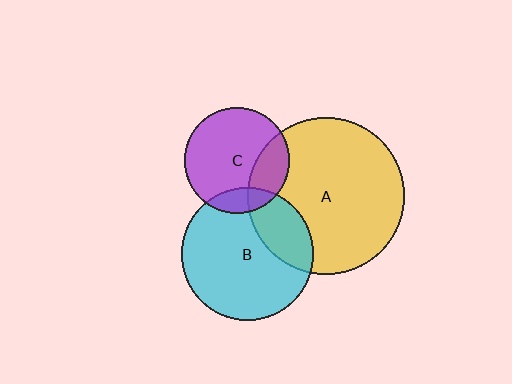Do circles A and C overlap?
Yes.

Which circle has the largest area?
Circle A (yellow).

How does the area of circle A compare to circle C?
Approximately 2.2 times.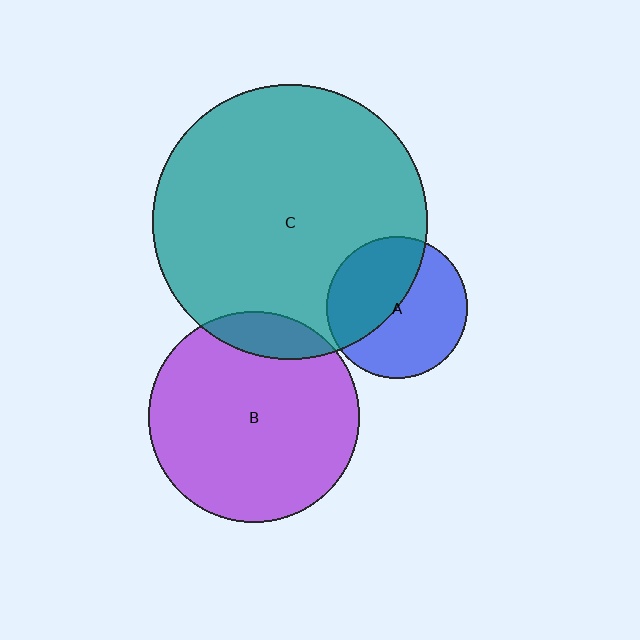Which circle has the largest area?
Circle C (teal).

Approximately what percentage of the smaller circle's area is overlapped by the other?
Approximately 10%.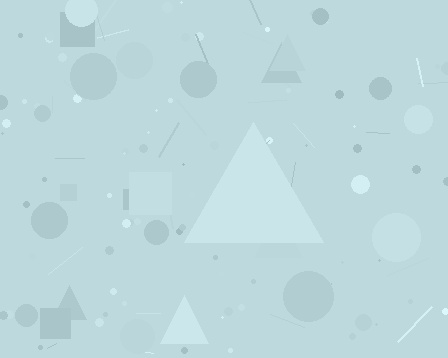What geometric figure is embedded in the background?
A triangle is embedded in the background.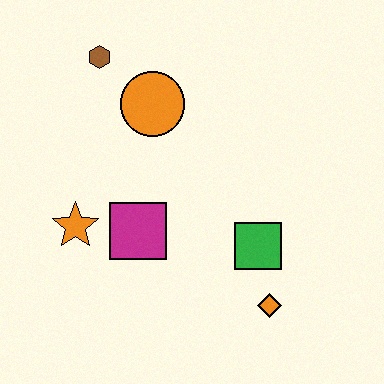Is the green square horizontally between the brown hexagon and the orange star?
No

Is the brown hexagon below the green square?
No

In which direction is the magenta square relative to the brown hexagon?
The magenta square is below the brown hexagon.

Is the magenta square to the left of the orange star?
No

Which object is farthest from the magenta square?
The brown hexagon is farthest from the magenta square.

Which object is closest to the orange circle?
The brown hexagon is closest to the orange circle.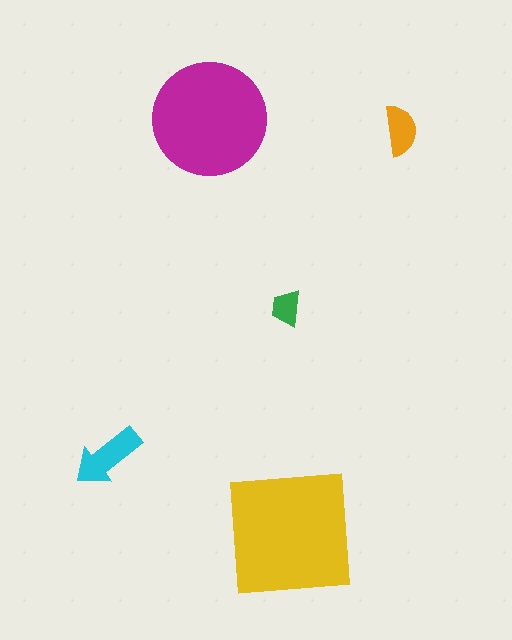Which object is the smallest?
The green trapezoid.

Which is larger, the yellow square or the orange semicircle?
The yellow square.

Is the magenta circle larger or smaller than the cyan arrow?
Larger.